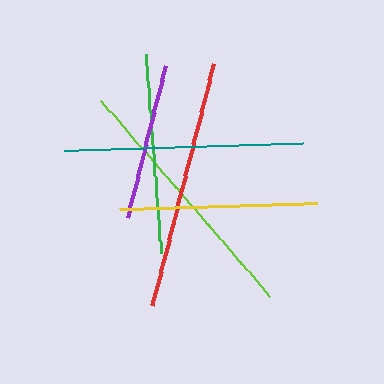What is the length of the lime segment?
The lime segment is approximately 258 pixels long.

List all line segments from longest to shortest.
From longest to shortest: lime, red, teal, green, yellow, purple.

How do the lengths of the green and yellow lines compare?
The green and yellow lines are approximately the same length.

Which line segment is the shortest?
The purple line is the shortest at approximately 157 pixels.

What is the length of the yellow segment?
The yellow segment is approximately 198 pixels long.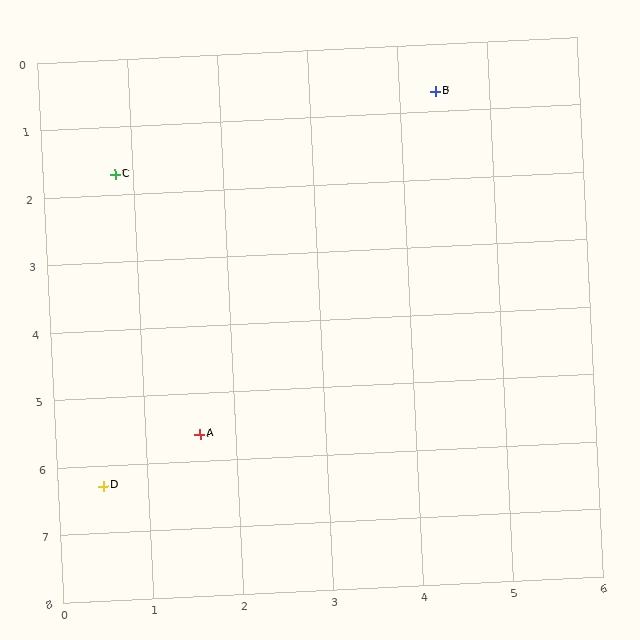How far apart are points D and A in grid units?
Points D and A are about 1.3 grid units apart.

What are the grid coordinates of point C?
Point C is at approximately (0.8, 1.7).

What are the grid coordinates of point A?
Point A is at approximately (1.6, 5.6).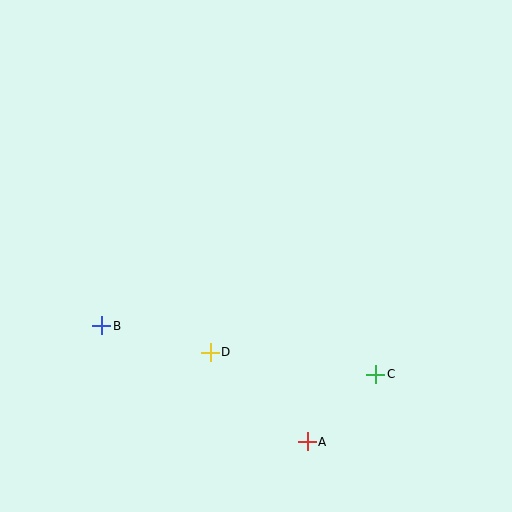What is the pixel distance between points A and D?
The distance between A and D is 132 pixels.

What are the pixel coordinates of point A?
Point A is at (307, 442).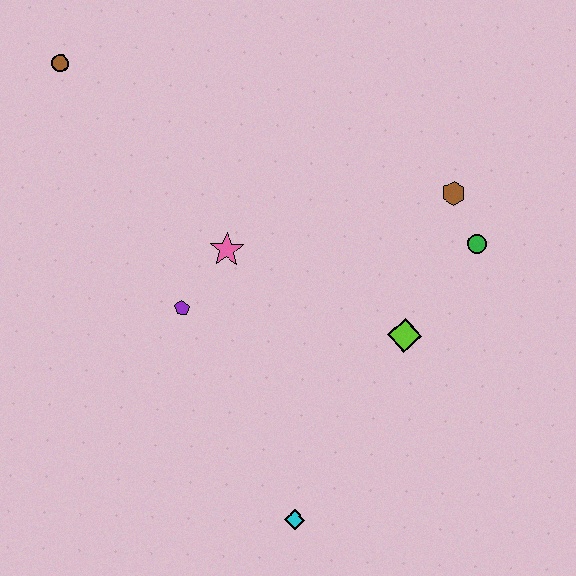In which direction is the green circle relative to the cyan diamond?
The green circle is above the cyan diamond.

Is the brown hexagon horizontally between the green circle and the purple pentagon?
Yes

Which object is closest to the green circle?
The brown hexagon is closest to the green circle.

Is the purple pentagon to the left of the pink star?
Yes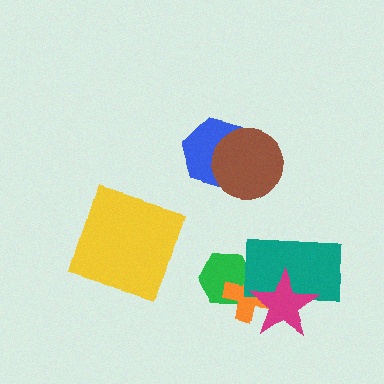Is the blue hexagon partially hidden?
Yes, it is partially covered by another shape.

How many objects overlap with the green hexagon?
2 objects overlap with the green hexagon.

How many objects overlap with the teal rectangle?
3 objects overlap with the teal rectangle.